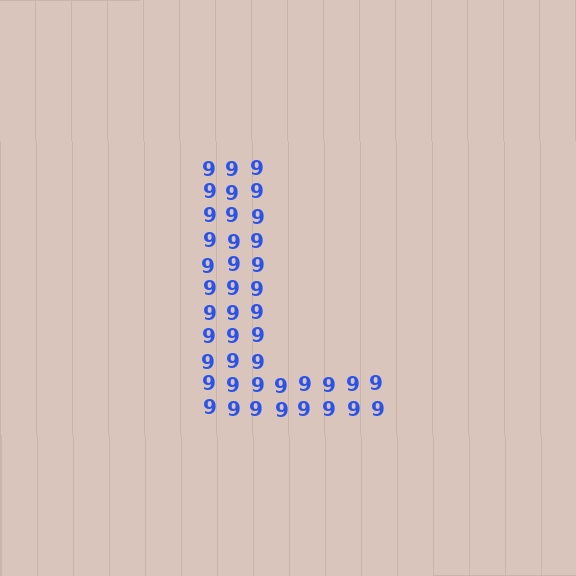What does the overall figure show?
The overall figure shows the letter L.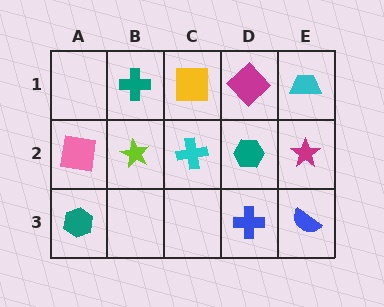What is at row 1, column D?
A magenta diamond.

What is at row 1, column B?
A teal cross.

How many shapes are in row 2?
5 shapes.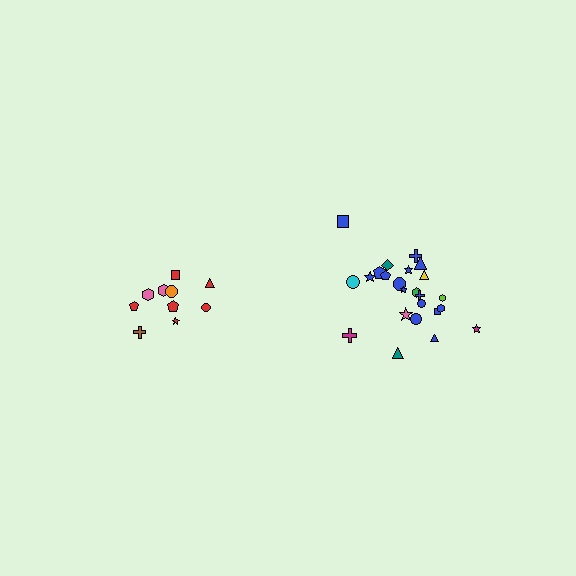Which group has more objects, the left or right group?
The right group.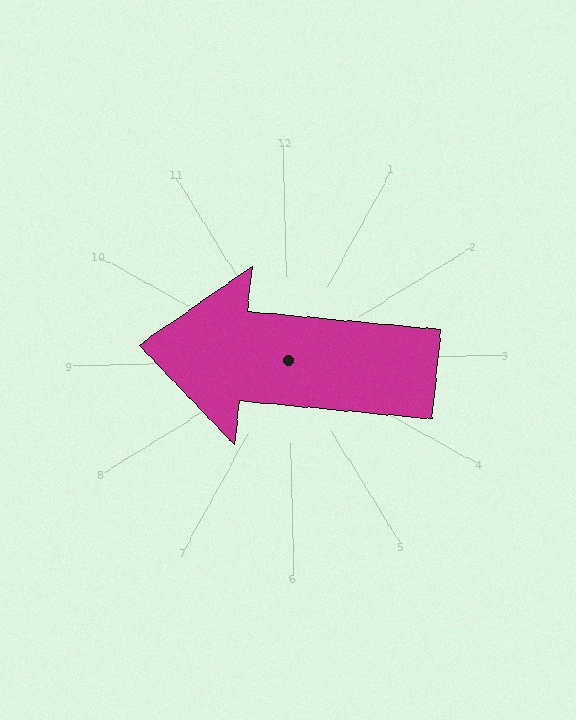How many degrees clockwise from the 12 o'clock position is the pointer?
Approximately 277 degrees.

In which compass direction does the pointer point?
West.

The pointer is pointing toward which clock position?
Roughly 9 o'clock.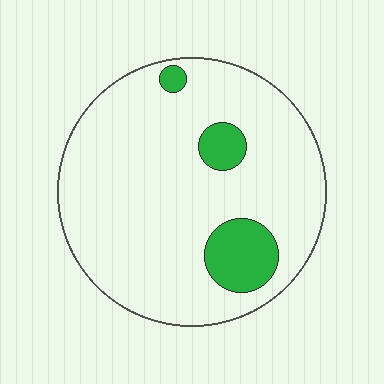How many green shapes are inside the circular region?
3.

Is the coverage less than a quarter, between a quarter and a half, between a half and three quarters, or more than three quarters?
Less than a quarter.